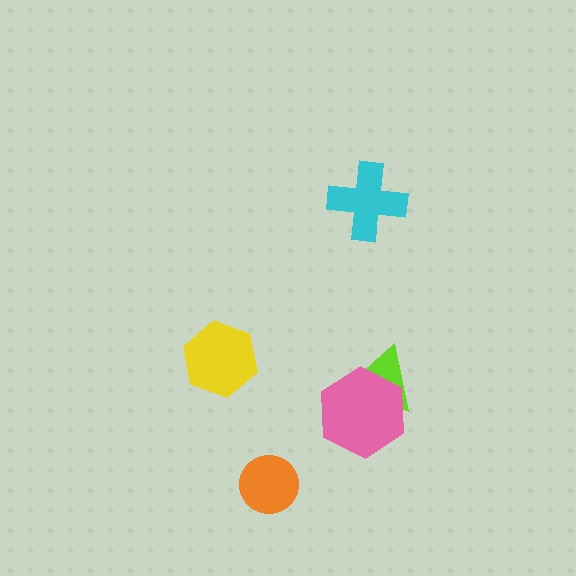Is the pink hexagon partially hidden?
No, no other shape covers it.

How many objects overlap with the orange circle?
0 objects overlap with the orange circle.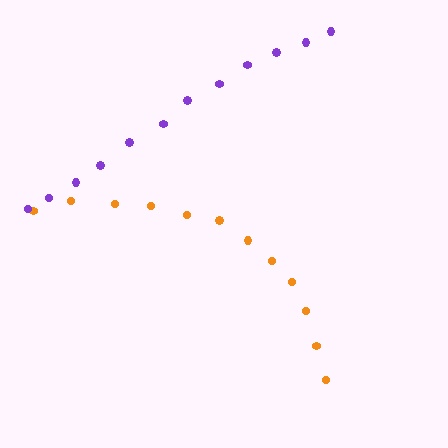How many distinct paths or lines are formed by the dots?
There are 2 distinct paths.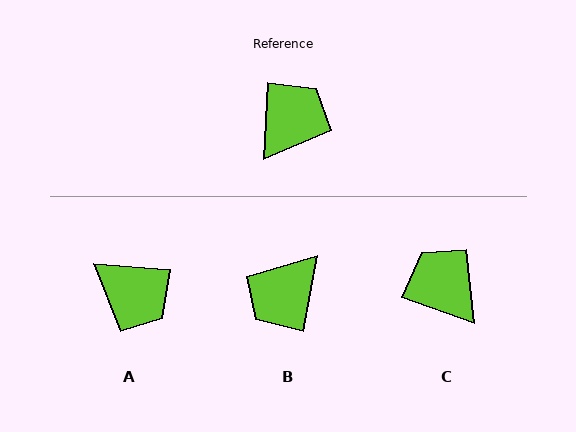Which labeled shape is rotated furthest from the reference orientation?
B, about 173 degrees away.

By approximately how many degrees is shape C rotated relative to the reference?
Approximately 73 degrees counter-clockwise.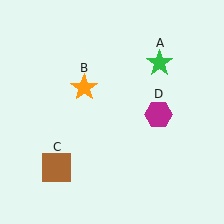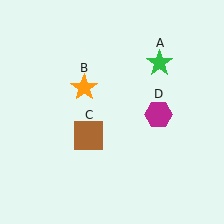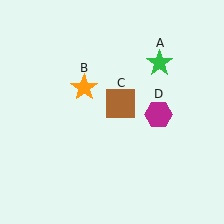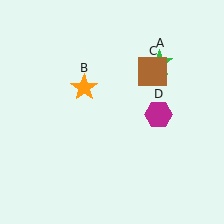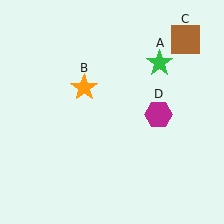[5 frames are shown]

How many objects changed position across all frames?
1 object changed position: brown square (object C).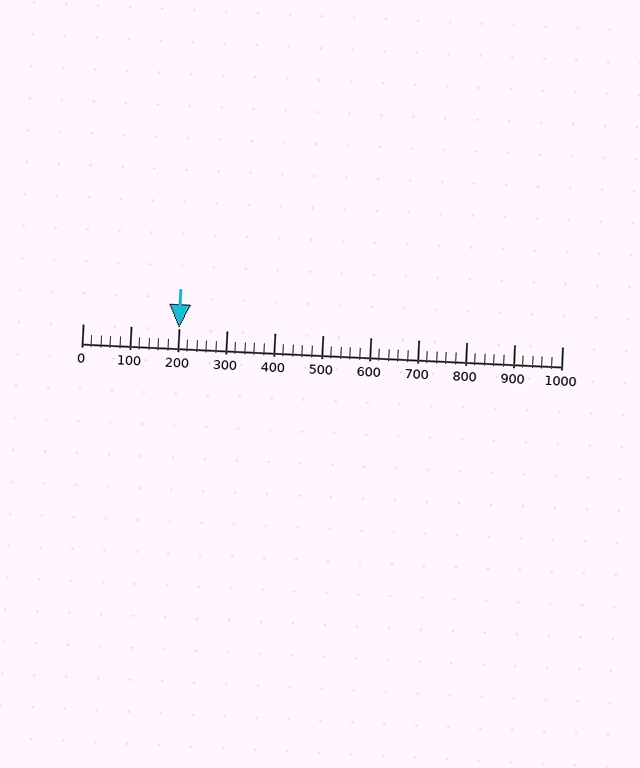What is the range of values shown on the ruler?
The ruler shows values from 0 to 1000.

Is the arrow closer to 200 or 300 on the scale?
The arrow is closer to 200.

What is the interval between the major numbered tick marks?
The major tick marks are spaced 100 units apart.